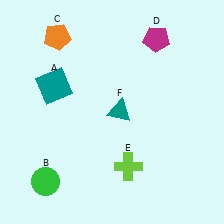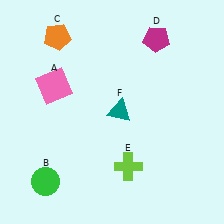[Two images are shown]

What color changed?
The square (A) changed from teal in Image 1 to pink in Image 2.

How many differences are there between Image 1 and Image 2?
There is 1 difference between the two images.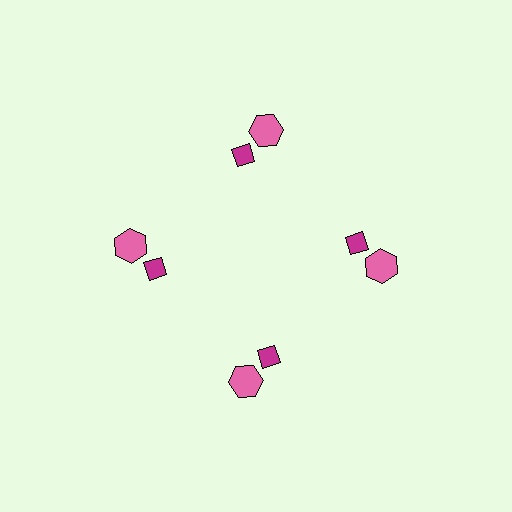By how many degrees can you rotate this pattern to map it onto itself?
The pattern maps onto itself every 90 degrees of rotation.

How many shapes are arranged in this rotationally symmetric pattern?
There are 8 shapes, arranged in 4 groups of 2.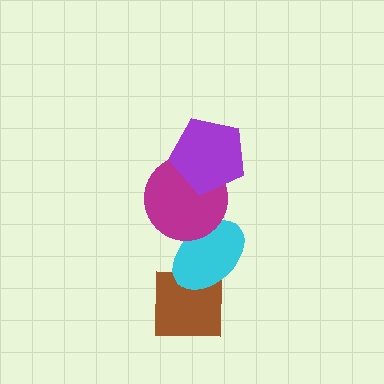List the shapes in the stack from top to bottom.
From top to bottom: the purple pentagon, the magenta circle, the cyan ellipse, the brown square.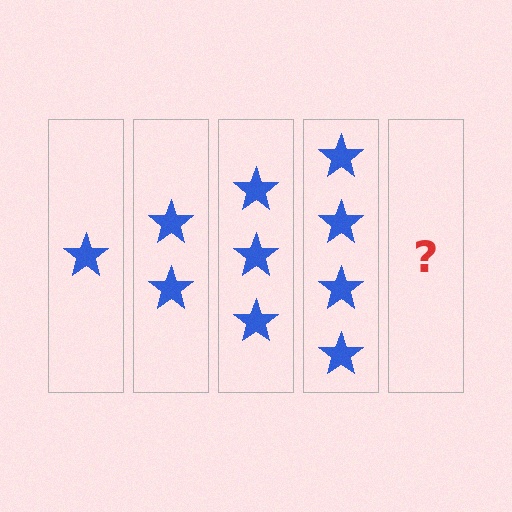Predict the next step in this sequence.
The next step is 5 stars.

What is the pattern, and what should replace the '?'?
The pattern is that each step adds one more star. The '?' should be 5 stars.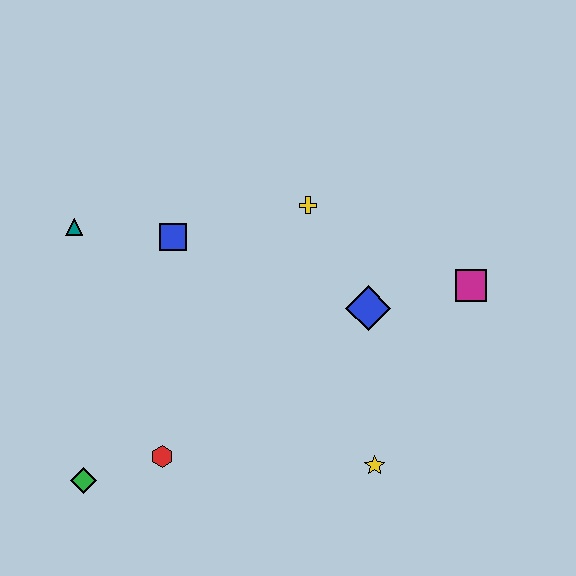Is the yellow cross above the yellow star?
Yes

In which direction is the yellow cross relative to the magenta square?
The yellow cross is to the left of the magenta square.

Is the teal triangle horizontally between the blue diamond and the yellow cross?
No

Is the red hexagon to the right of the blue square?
No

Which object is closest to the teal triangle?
The blue square is closest to the teal triangle.